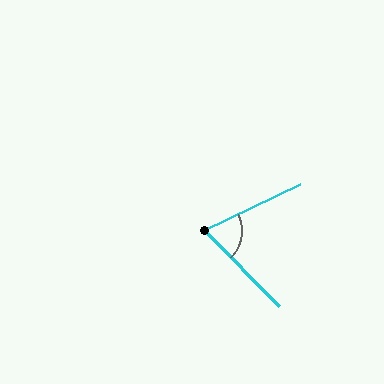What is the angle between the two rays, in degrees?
Approximately 71 degrees.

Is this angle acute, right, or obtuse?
It is acute.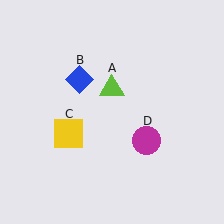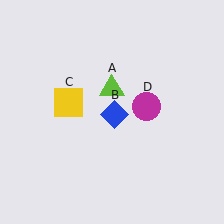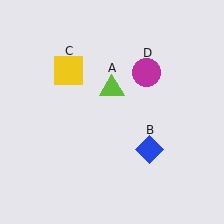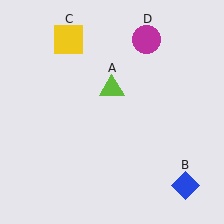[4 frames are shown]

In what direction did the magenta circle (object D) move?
The magenta circle (object D) moved up.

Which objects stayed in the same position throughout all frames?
Lime triangle (object A) remained stationary.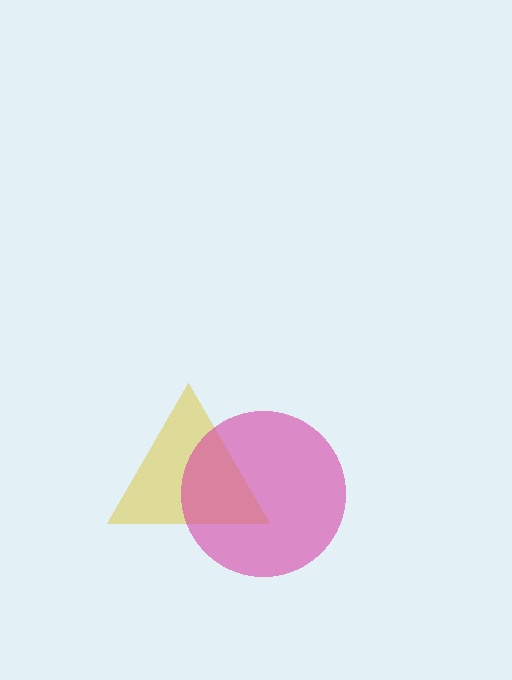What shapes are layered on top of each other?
The layered shapes are: a yellow triangle, a magenta circle.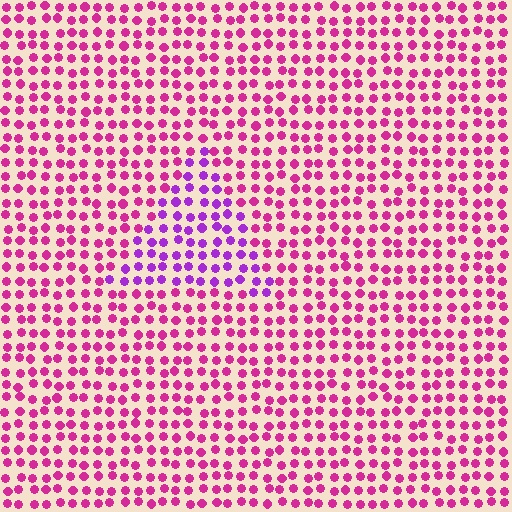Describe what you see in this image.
The image is filled with small magenta elements in a uniform arrangement. A triangle-shaped region is visible where the elements are tinted to a slightly different hue, forming a subtle color boundary.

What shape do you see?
I see a triangle.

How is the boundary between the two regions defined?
The boundary is defined purely by a slight shift in hue (about 37 degrees). Spacing, size, and orientation are identical on both sides.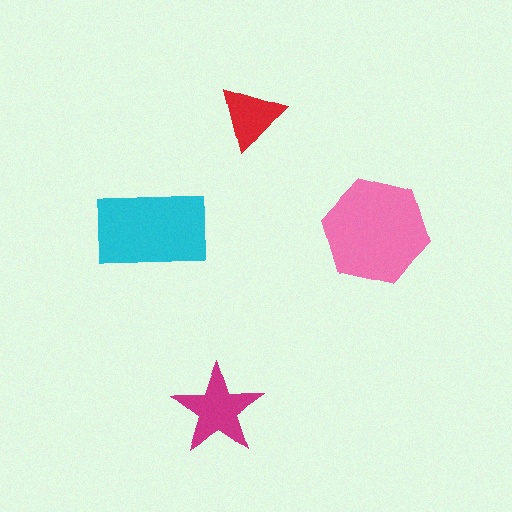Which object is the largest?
The pink hexagon.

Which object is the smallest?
The red triangle.